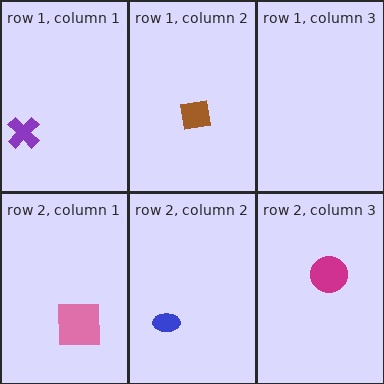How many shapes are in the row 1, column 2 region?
1.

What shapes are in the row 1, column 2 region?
The brown square.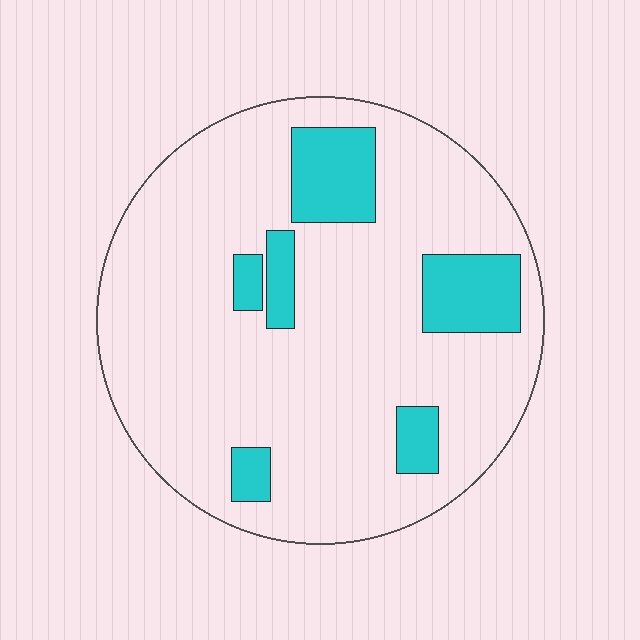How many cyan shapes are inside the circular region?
6.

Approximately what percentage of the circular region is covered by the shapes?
Approximately 15%.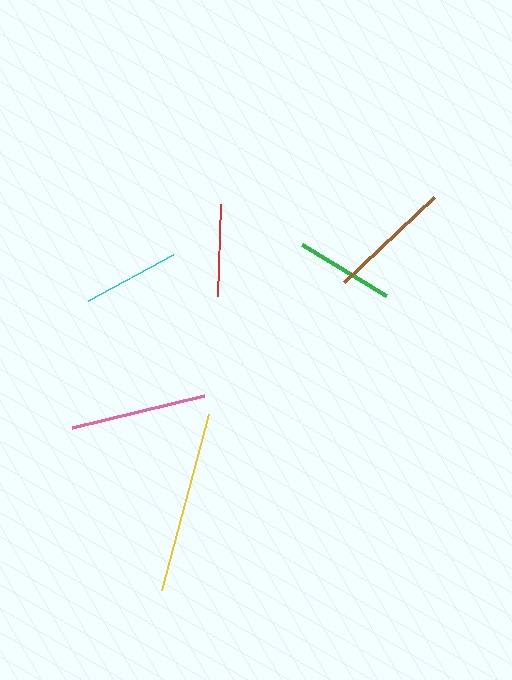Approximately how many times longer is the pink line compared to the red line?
The pink line is approximately 1.5 times the length of the red line.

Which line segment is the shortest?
The red line is the shortest at approximately 92 pixels.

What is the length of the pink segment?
The pink segment is approximately 136 pixels long.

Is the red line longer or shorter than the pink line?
The pink line is longer than the red line.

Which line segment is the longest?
The yellow line is the longest at approximately 183 pixels.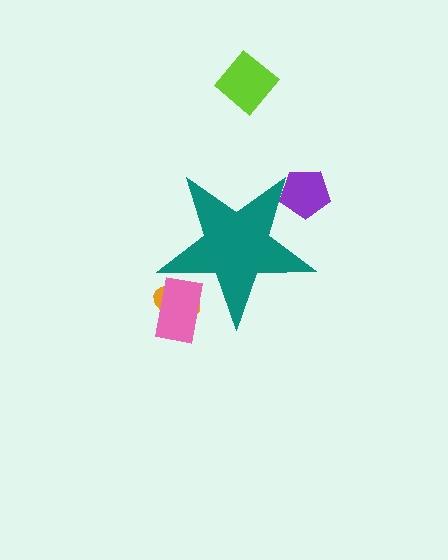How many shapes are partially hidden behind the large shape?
3 shapes are partially hidden.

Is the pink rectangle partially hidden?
Yes, the pink rectangle is partially hidden behind the teal star.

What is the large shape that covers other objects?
A teal star.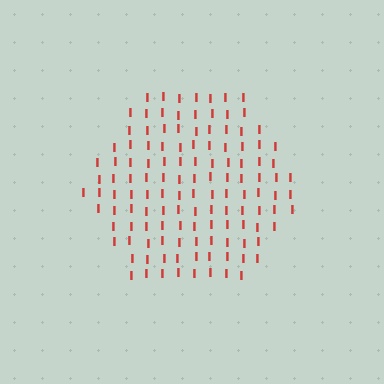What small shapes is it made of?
It is made of small letter I's.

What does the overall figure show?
The overall figure shows a hexagon.